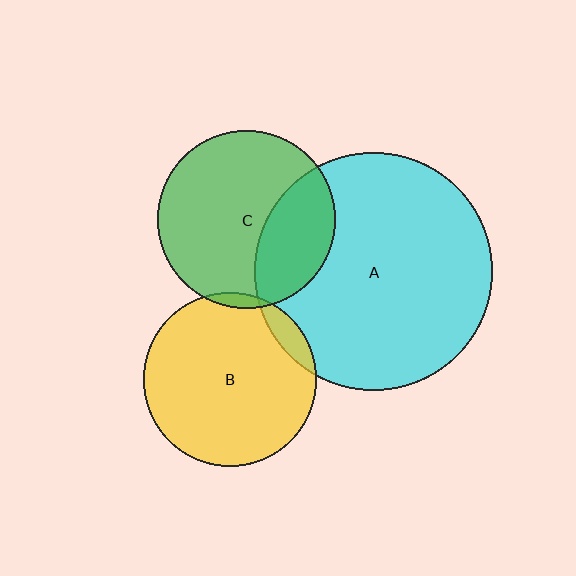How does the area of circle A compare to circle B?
Approximately 1.9 times.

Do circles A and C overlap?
Yes.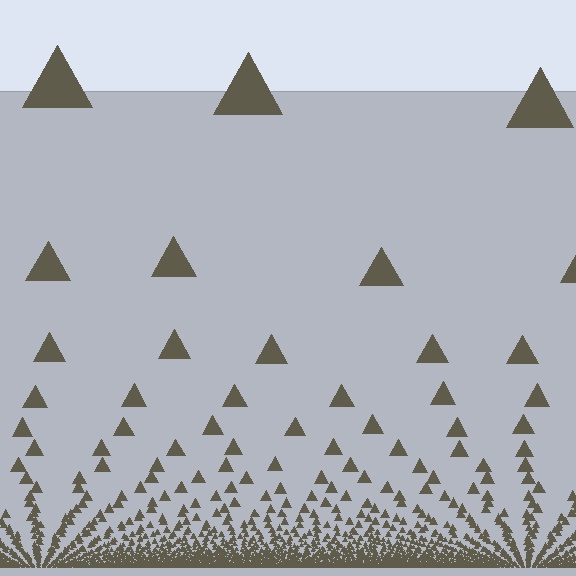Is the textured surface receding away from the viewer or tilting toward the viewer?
The surface appears to tilt toward the viewer. Texture elements get larger and sparser toward the top.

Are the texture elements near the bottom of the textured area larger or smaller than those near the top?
Smaller. The gradient is inverted — elements near the bottom are smaller and denser.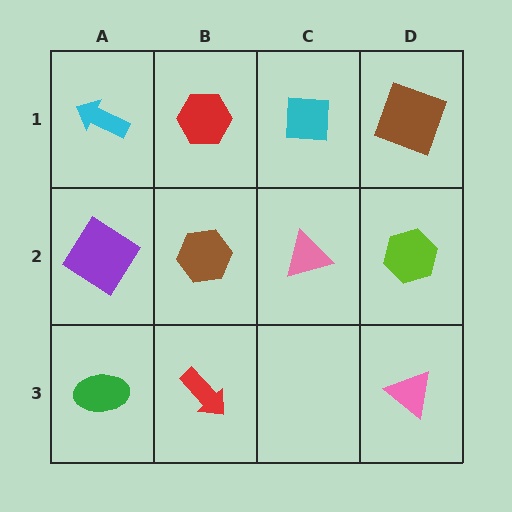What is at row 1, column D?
A brown square.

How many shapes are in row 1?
4 shapes.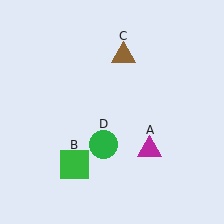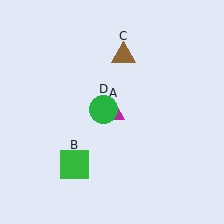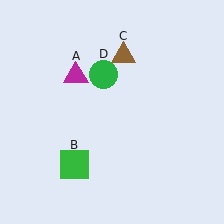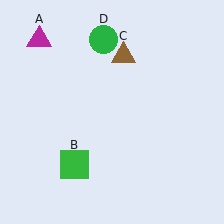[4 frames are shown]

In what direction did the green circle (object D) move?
The green circle (object D) moved up.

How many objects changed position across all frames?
2 objects changed position: magenta triangle (object A), green circle (object D).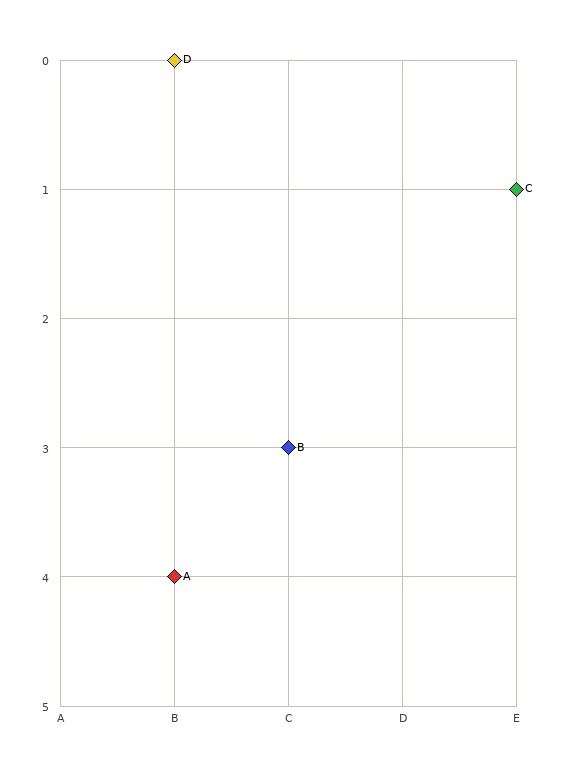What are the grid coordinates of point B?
Point B is at grid coordinates (C, 3).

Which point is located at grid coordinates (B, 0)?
Point D is at (B, 0).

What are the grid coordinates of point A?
Point A is at grid coordinates (B, 4).